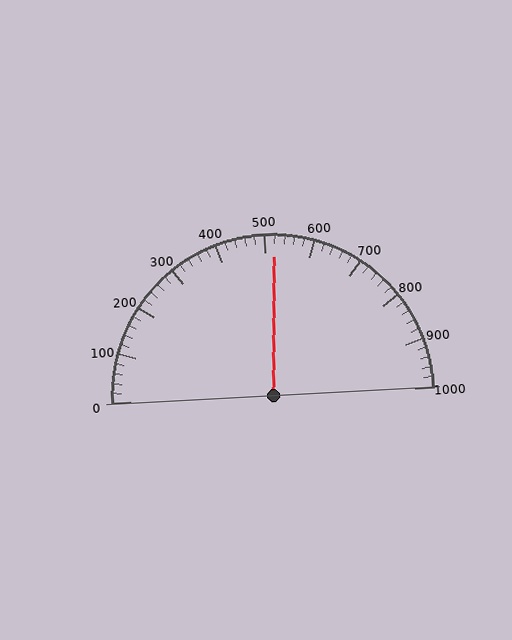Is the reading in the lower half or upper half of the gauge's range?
The reading is in the upper half of the range (0 to 1000).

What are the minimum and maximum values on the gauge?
The gauge ranges from 0 to 1000.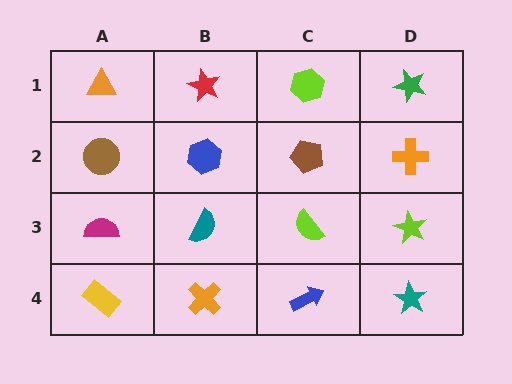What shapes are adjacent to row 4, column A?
A magenta semicircle (row 3, column A), an orange cross (row 4, column B).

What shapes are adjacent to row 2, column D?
A green star (row 1, column D), a lime star (row 3, column D), a brown pentagon (row 2, column C).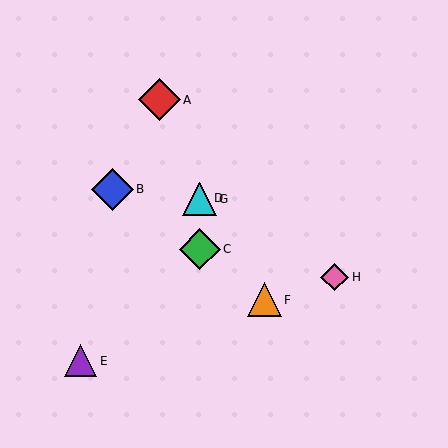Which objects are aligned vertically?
Objects C, D, G are aligned vertically.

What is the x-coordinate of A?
Object A is at x≈160.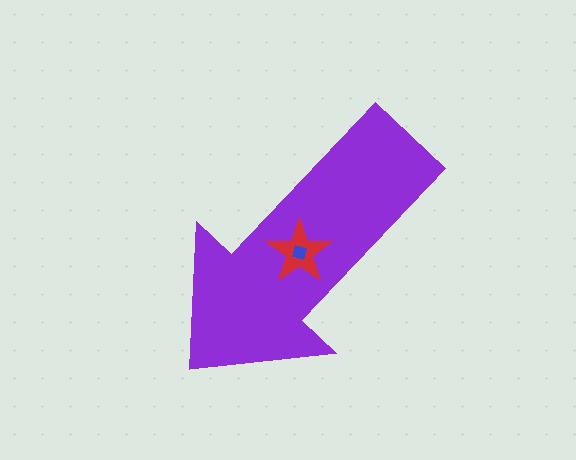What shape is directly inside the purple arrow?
The red star.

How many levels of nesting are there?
3.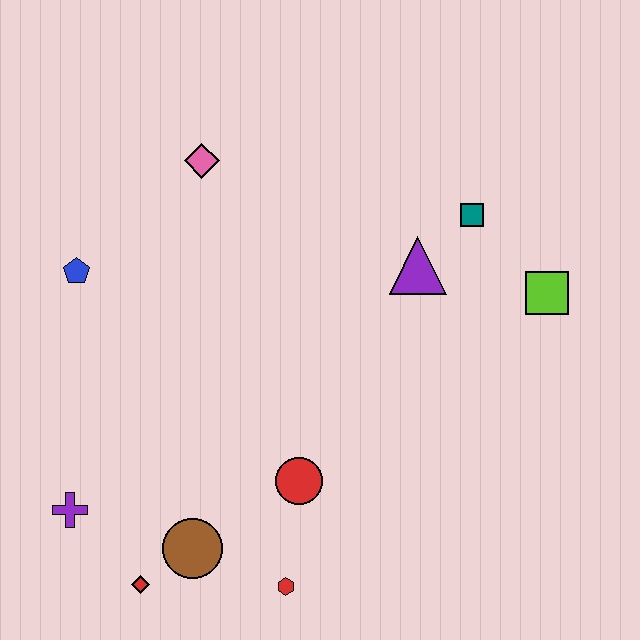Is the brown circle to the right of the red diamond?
Yes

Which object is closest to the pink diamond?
The blue pentagon is closest to the pink diamond.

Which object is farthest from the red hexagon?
The pink diamond is farthest from the red hexagon.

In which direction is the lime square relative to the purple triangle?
The lime square is to the right of the purple triangle.